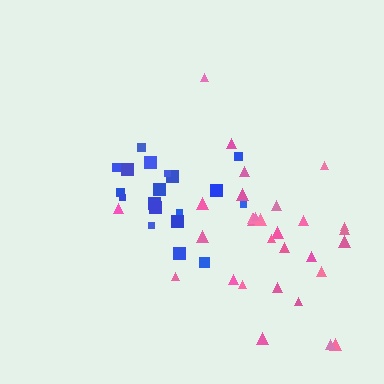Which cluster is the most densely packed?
Blue.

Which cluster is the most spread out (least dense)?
Pink.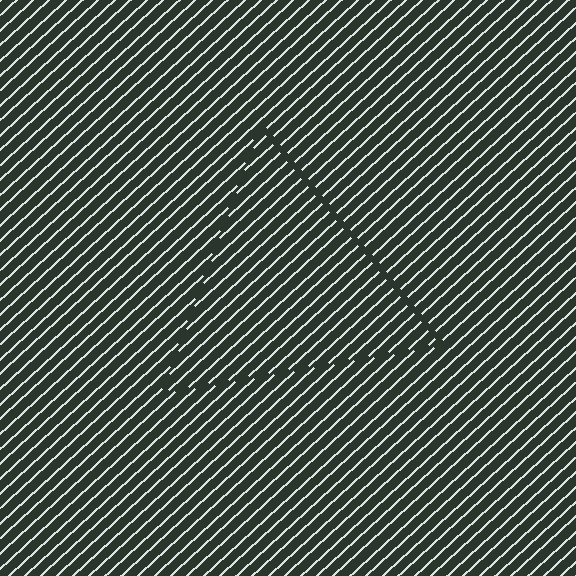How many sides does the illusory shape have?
3 sides — the line-ends trace a triangle.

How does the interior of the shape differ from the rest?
The interior of the shape contains the same grating, shifted by half a period — the contour is defined by the phase discontinuity where line-ends from the inner and outer gratings abut.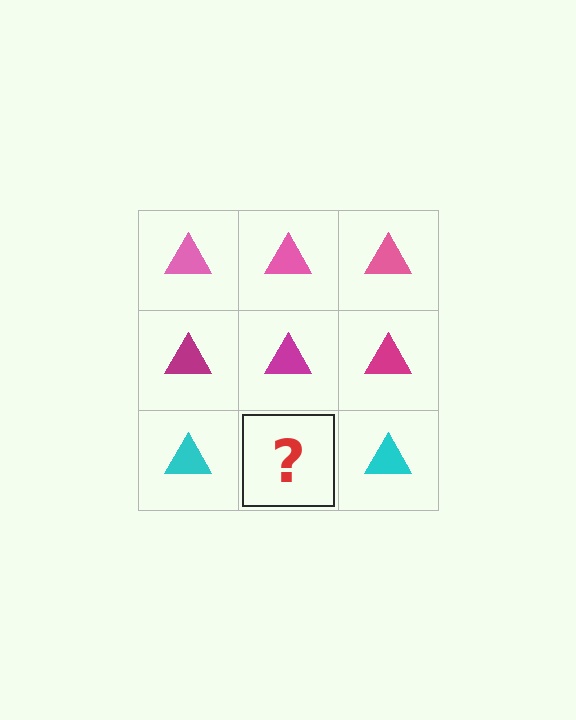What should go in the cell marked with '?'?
The missing cell should contain a cyan triangle.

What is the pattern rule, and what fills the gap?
The rule is that each row has a consistent color. The gap should be filled with a cyan triangle.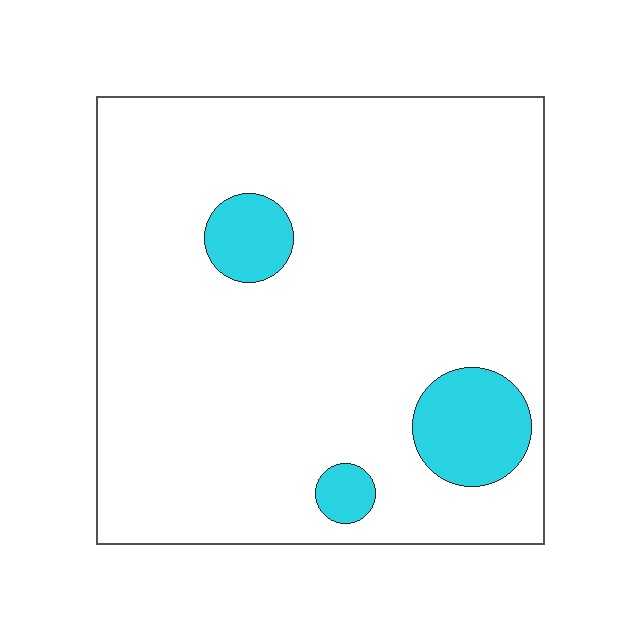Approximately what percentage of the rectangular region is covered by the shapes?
Approximately 10%.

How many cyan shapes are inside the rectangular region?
3.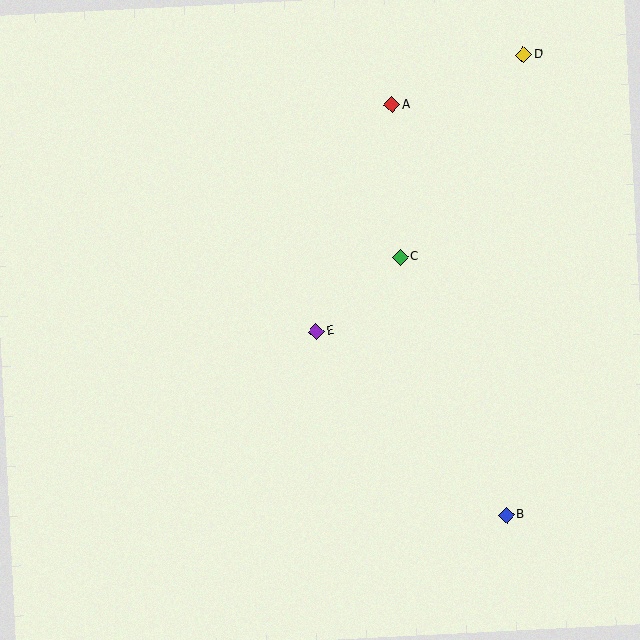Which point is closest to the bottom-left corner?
Point E is closest to the bottom-left corner.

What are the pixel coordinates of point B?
Point B is at (506, 515).